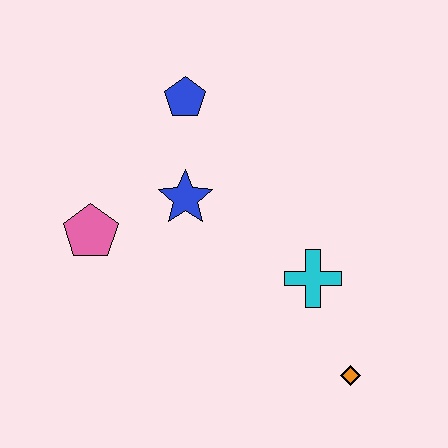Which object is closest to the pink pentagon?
The blue star is closest to the pink pentagon.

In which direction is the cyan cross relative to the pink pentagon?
The cyan cross is to the right of the pink pentagon.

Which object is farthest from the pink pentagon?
The orange diamond is farthest from the pink pentagon.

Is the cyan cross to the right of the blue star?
Yes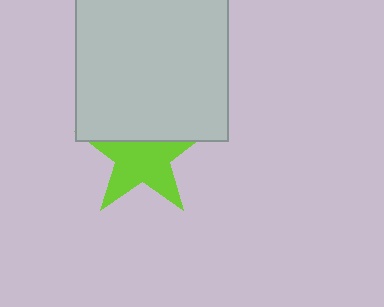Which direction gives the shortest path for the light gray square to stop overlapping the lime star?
Moving up gives the shortest separation.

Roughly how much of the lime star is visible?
About half of it is visible (roughly 65%).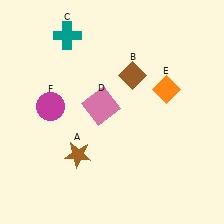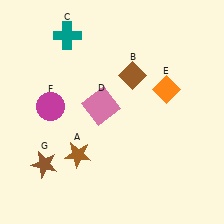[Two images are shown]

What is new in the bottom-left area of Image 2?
A brown star (G) was added in the bottom-left area of Image 2.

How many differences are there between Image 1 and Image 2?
There is 1 difference between the two images.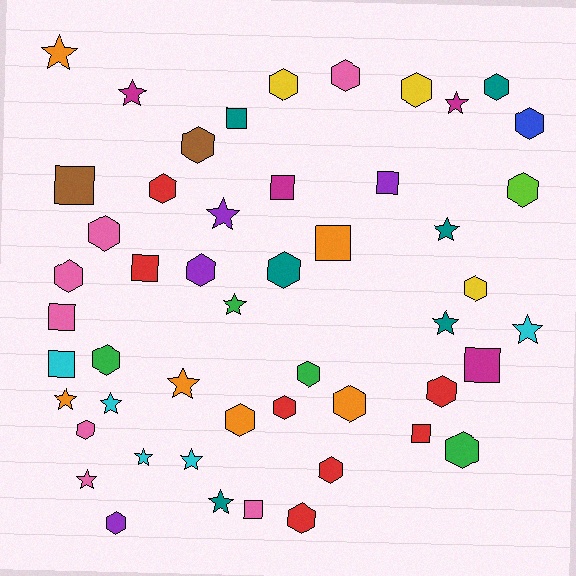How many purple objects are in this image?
There are 4 purple objects.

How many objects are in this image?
There are 50 objects.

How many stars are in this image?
There are 15 stars.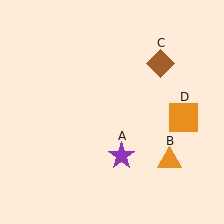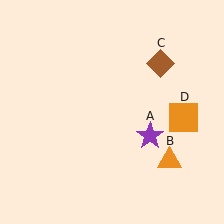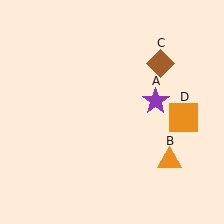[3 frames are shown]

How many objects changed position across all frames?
1 object changed position: purple star (object A).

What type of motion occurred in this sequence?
The purple star (object A) rotated counterclockwise around the center of the scene.